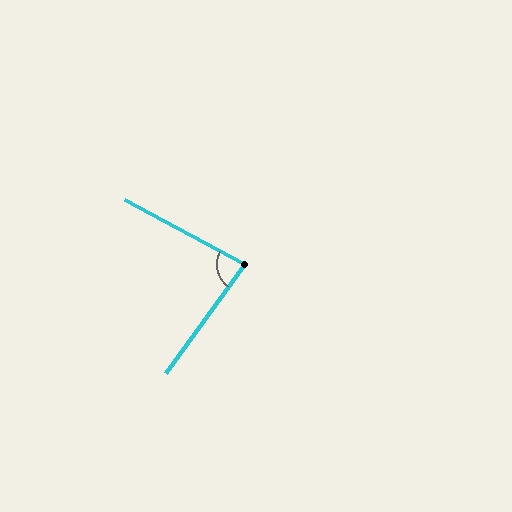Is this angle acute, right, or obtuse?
It is acute.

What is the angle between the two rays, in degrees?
Approximately 82 degrees.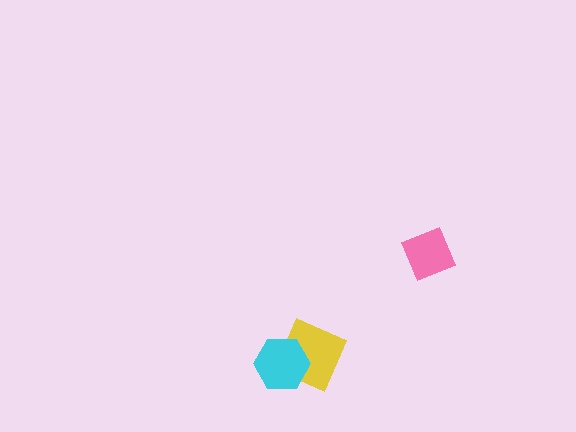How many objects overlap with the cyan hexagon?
1 object overlaps with the cyan hexagon.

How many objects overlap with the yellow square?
1 object overlaps with the yellow square.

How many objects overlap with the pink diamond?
0 objects overlap with the pink diamond.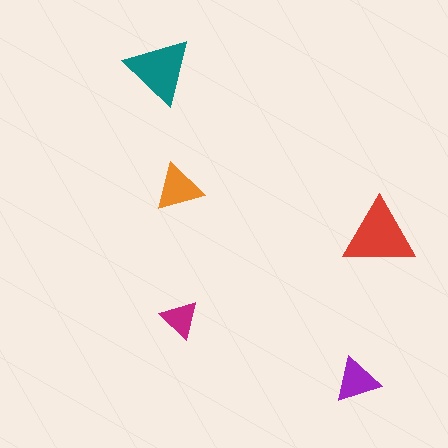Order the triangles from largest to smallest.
the red one, the teal one, the orange one, the purple one, the magenta one.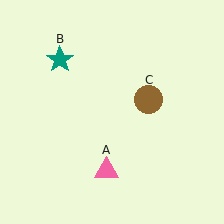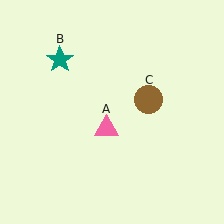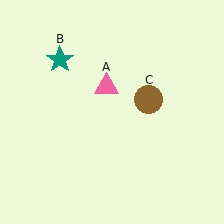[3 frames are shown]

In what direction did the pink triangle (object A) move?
The pink triangle (object A) moved up.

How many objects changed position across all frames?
1 object changed position: pink triangle (object A).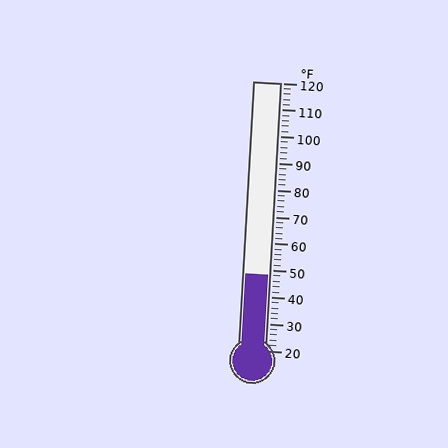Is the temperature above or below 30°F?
The temperature is above 30°F.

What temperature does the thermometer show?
The thermometer shows approximately 48°F.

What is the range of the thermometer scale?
The thermometer scale ranges from 20°F to 120°F.